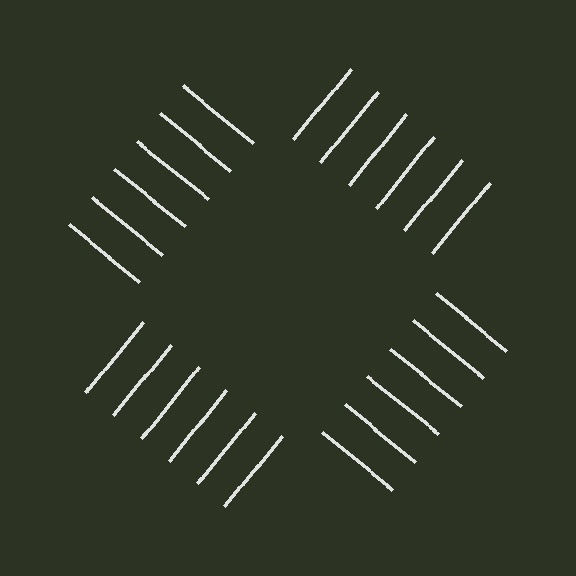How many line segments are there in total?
24 — 6 along each of the 4 edges.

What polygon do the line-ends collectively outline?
An illusory square — the line segments terminate on its edges but no continuous stroke is drawn.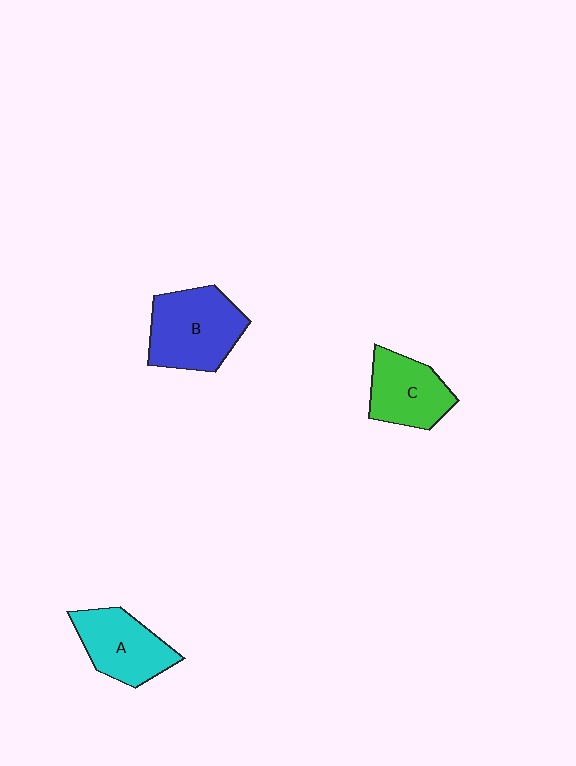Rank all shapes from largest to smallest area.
From largest to smallest: B (blue), A (cyan), C (green).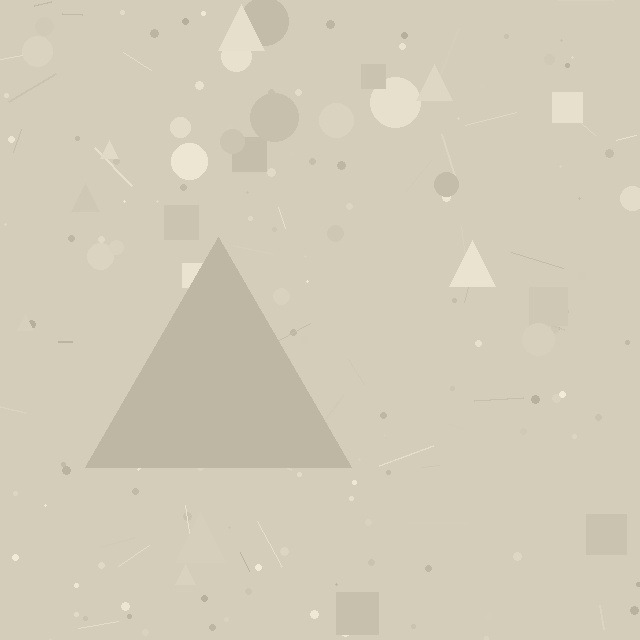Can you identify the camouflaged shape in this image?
The camouflaged shape is a triangle.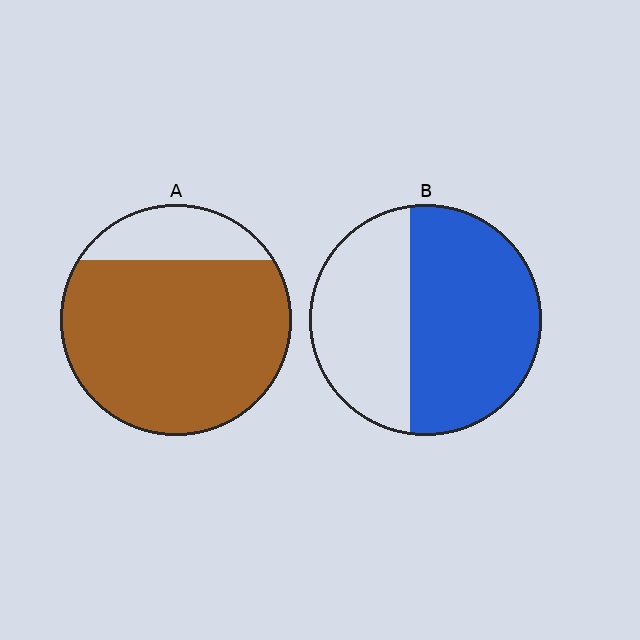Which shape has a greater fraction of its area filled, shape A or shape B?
Shape A.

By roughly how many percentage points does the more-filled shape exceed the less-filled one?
By roughly 25 percentage points (A over B).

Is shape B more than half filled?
Yes.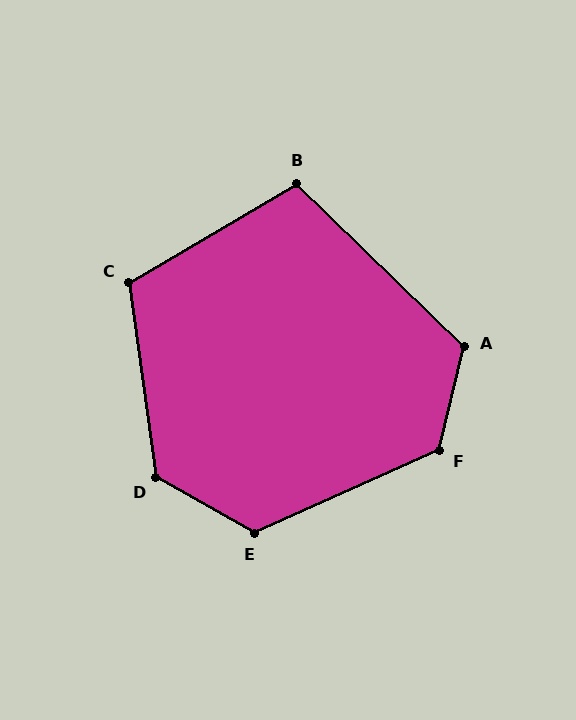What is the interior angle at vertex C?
Approximately 113 degrees (obtuse).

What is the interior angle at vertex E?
Approximately 126 degrees (obtuse).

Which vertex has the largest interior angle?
D, at approximately 127 degrees.